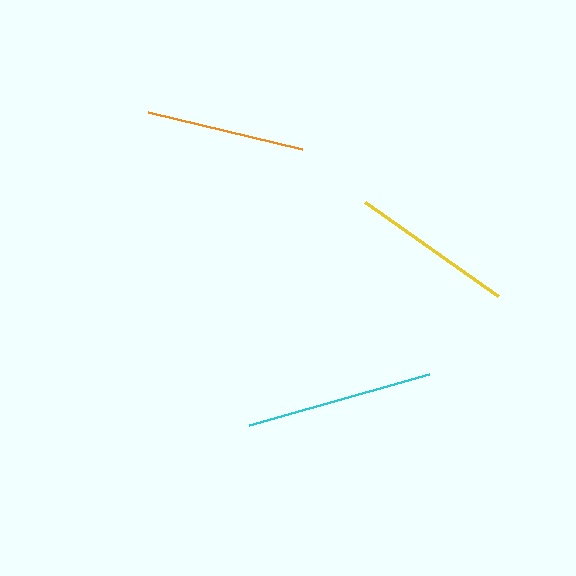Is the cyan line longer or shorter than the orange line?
The cyan line is longer than the orange line.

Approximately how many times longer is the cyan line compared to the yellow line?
The cyan line is approximately 1.1 times the length of the yellow line.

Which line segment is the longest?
The cyan line is the longest at approximately 187 pixels.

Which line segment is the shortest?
The orange line is the shortest at approximately 158 pixels.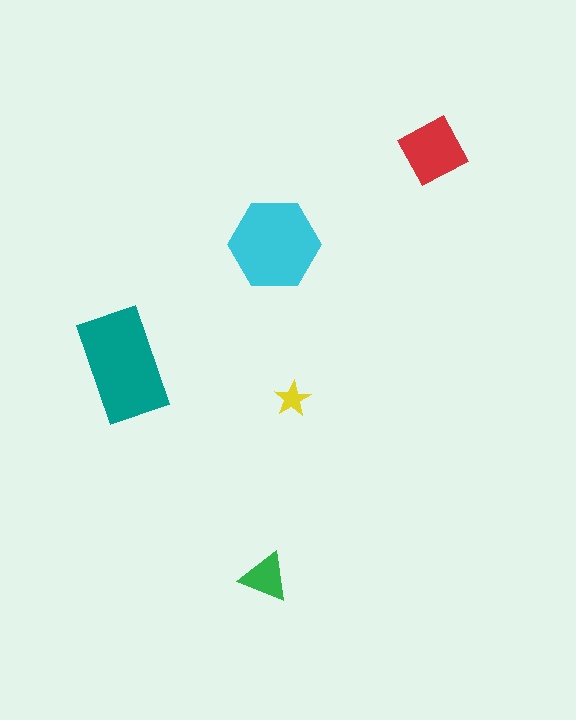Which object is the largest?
The teal rectangle.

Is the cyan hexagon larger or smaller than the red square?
Larger.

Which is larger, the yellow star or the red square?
The red square.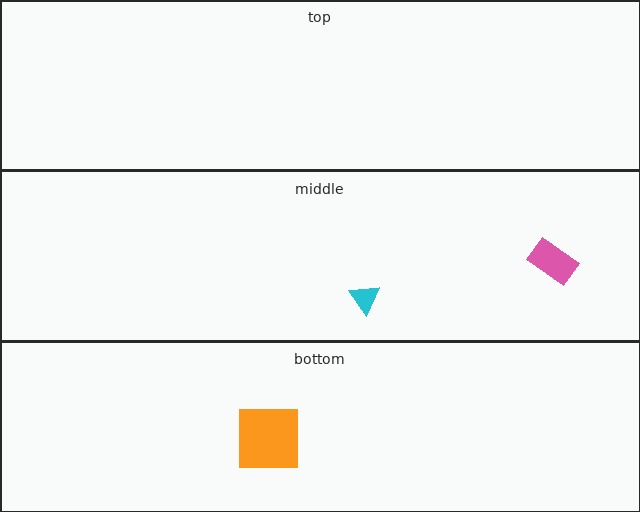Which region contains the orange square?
The bottom region.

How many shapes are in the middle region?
2.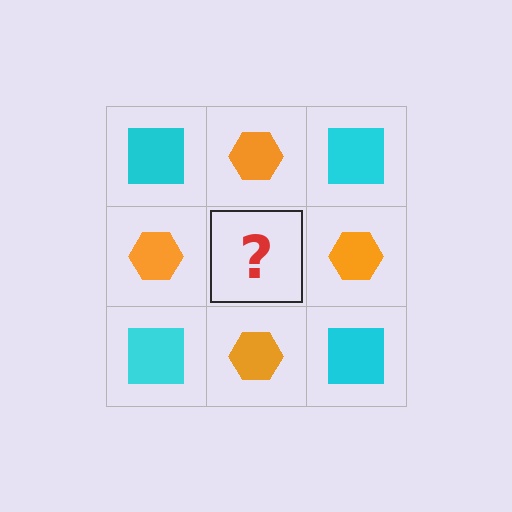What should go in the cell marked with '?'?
The missing cell should contain a cyan square.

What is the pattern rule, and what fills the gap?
The rule is that it alternates cyan square and orange hexagon in a checkerboard pattern. The gap should be filled with a cyan square.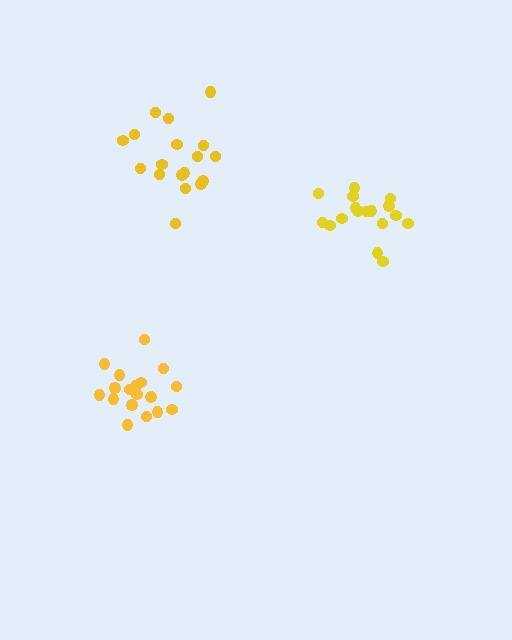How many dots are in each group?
Group 1: 19 dots, Group 2: 17 dots, Group 3: 18 dots (54 total).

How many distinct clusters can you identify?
There are 3 distinct clusters.